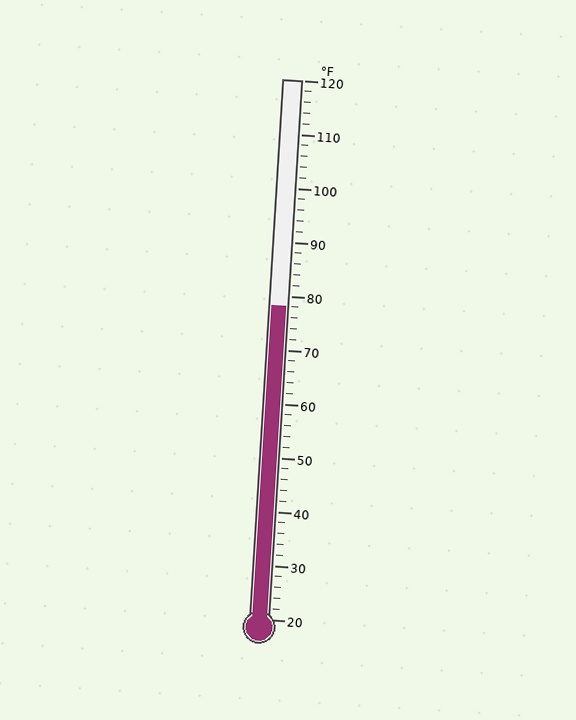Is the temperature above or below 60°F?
The temperature is above 60°F.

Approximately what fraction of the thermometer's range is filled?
The thermometer is filled to approximately 60% of its range.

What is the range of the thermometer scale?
The thermometer scale ranges from 20°F to 120°F.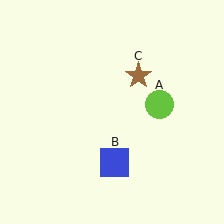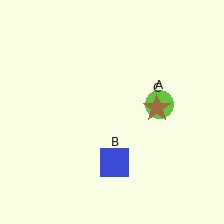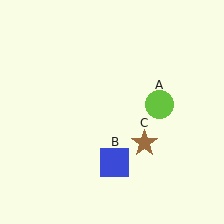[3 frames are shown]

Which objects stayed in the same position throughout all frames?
Lime circle (object A) and blue square (object B) remained stationary.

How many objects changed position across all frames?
1 object changed position: brown star (object C).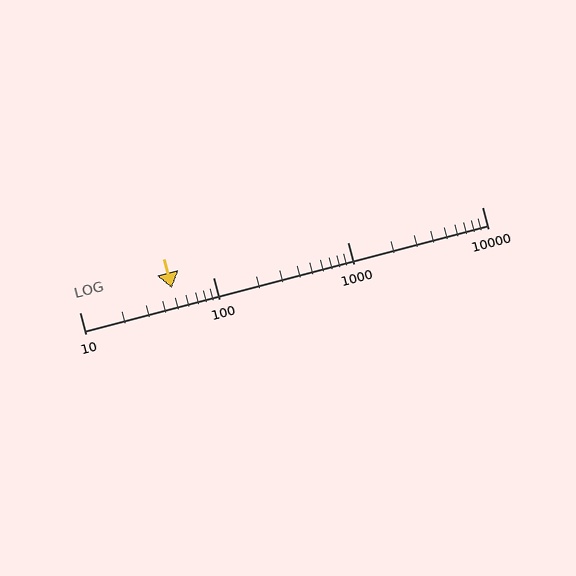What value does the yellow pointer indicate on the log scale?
The pointer indicates approximately 49.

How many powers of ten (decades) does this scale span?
The scale spans 3 decades, from 10 to 10000.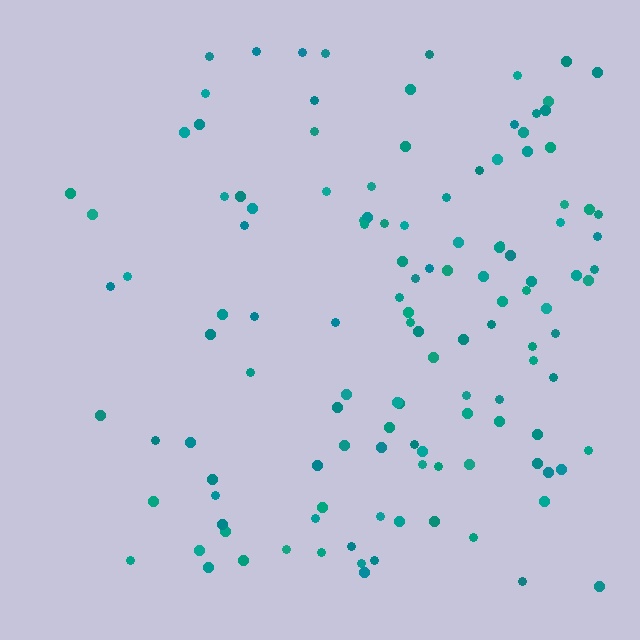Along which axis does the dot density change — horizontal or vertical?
Horizontal.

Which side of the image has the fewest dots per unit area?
The left.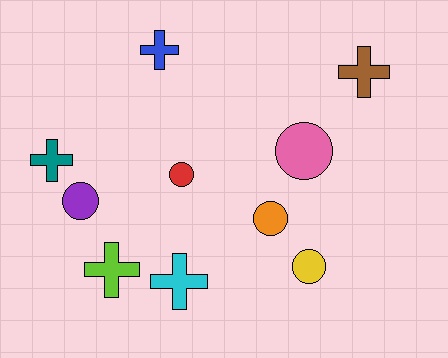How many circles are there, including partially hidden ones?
There are 5 circles.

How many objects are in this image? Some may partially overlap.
There are 10 objects.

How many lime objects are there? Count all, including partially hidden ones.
There is 1 lime object.